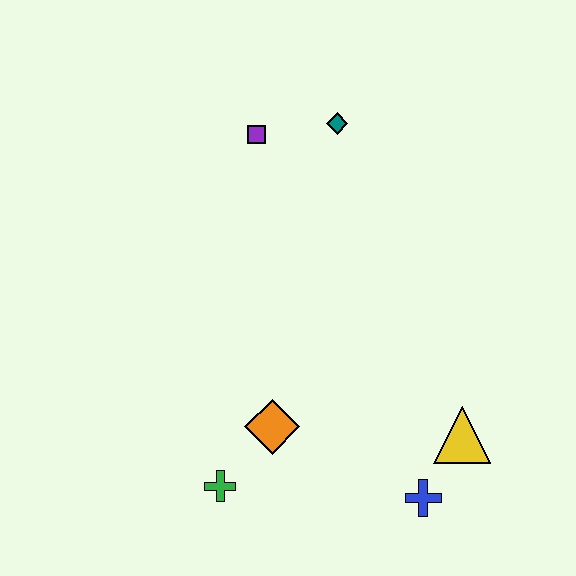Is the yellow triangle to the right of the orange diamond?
Yes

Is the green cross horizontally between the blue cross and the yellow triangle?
No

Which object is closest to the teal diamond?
The purple square is closest to the teal diamond.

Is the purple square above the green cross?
Yes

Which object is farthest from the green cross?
The teal diamond is farthest from the green cross.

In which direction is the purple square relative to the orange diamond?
The purple square is above the orange diamond.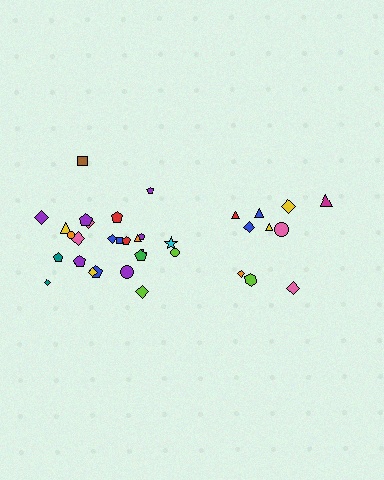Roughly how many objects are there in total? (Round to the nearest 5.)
Roughly 35 objects in total.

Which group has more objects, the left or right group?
The left group.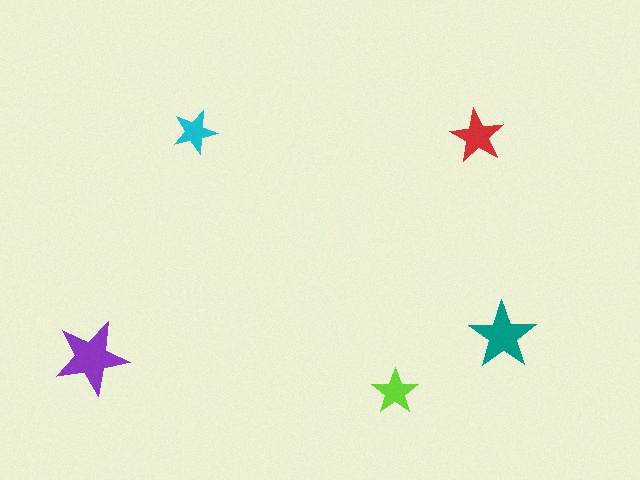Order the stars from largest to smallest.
the purple one, the teal one, the red one, the lime one, the cyan one.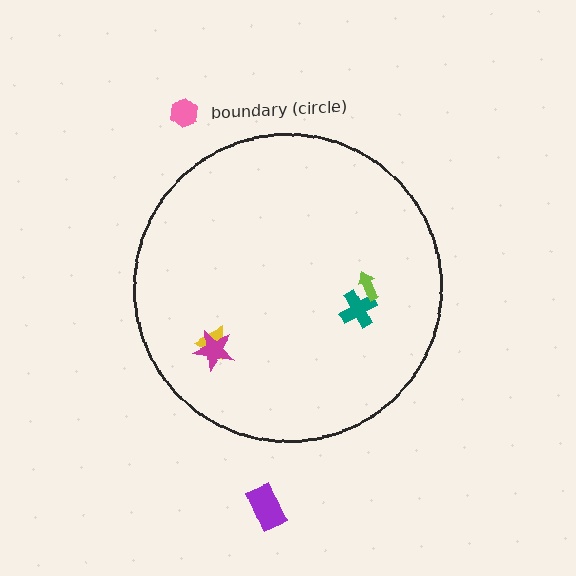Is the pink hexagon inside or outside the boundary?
Outside.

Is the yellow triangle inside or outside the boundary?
Inside.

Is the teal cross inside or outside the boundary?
Inside.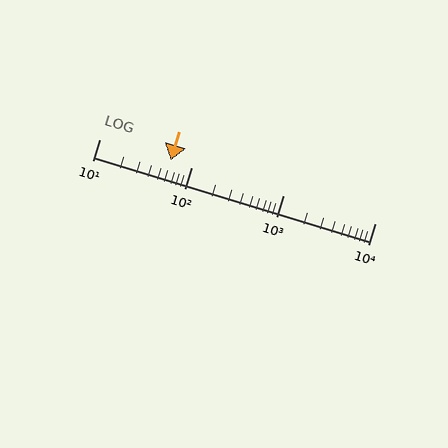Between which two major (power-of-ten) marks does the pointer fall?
The pointer is between 10 and 100.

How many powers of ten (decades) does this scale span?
The scale spans 3 decades, from 10 to 10000.